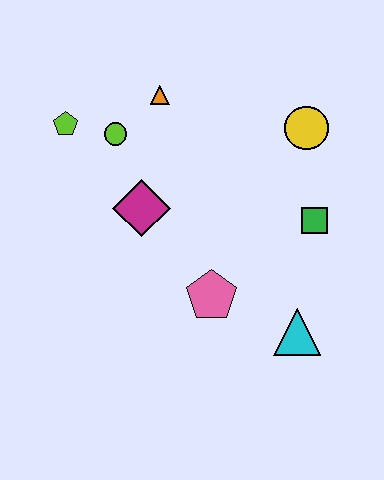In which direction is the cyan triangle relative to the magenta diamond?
The cyan triangle is to the right of the magenta diamond.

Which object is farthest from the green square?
The lime pentagon is farthest from the green square.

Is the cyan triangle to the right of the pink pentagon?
Yes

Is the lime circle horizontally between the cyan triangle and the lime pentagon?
Yes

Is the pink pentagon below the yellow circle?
Yes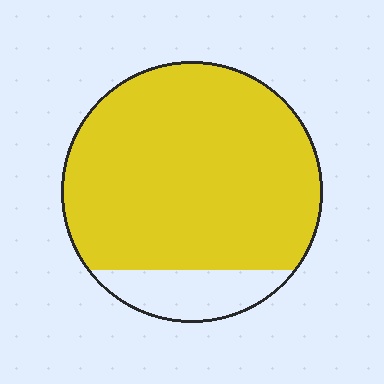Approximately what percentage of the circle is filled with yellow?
Approximately 85%.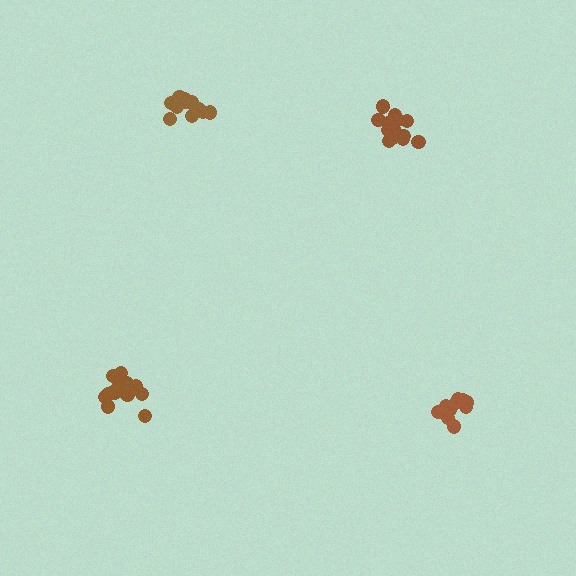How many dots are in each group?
Group 1: 17 dots, Group 2: 18 dots, Group 3: 13 dots, Group 4: 12 dots (60 total).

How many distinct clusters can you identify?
There are 4 distinct clusters.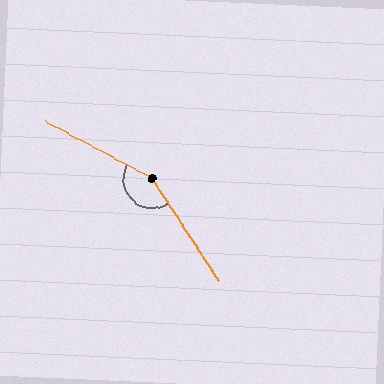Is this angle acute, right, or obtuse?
It is obtuse.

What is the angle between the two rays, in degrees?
Approximately 151 degrees.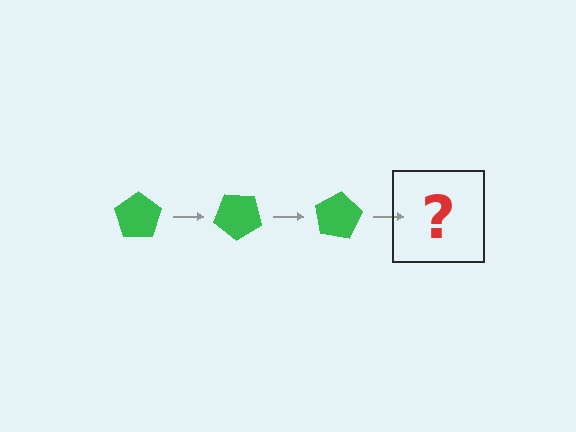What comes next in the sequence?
The next element should be a green pentagon rotated 120 degrees.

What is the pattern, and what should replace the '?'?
The pattern is that the pentagon rotates 40 degrees each step. The '?' should be a green pentagon rotated 120 degrees.